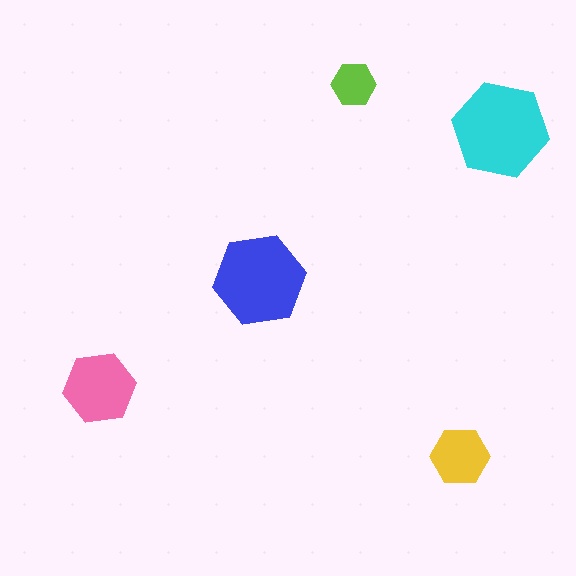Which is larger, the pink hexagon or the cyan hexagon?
The cyan one.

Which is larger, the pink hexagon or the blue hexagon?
The blue one.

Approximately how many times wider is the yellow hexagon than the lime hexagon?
About 1.5 times wider.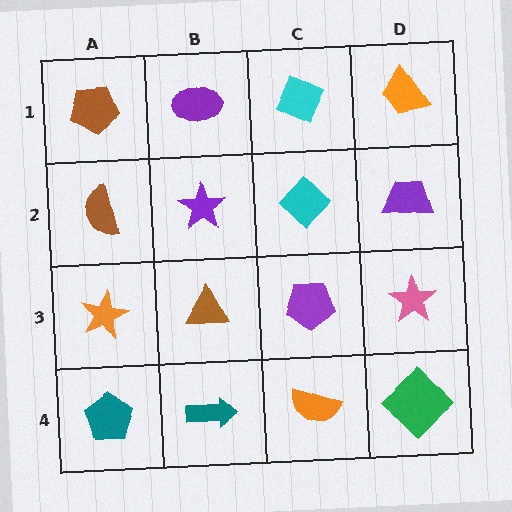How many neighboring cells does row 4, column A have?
2.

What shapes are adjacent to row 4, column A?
An orange star (row 3, column A), a teal arrow (row 4, column B).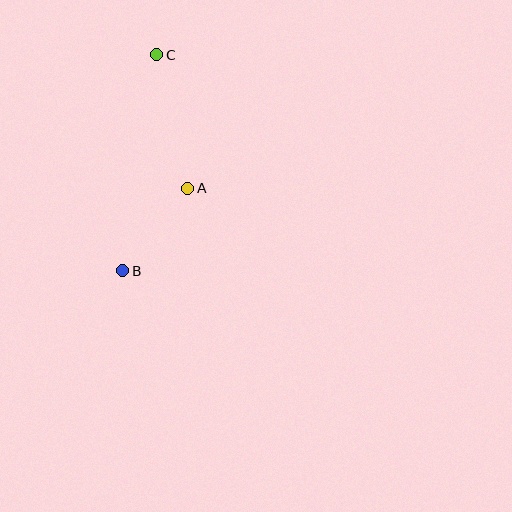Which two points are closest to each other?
Points A and B are closest to each other.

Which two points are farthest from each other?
Points B and C are farthest from each other.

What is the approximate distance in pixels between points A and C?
The distance between A and C is approximately 137 pixels.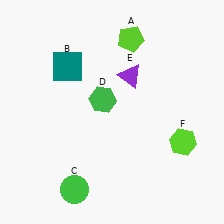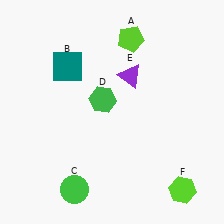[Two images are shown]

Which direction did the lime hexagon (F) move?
The lime hexagon (F) moved down.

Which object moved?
The lime hexagon (F) moved down.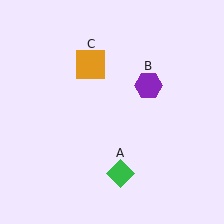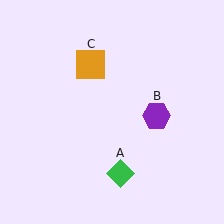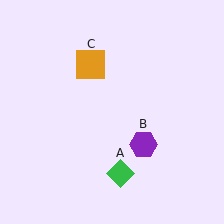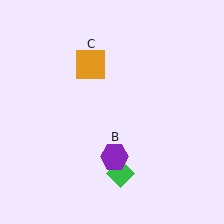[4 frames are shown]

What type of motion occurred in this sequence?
The purple hexagon (object B) rotated clockwise around the center of the scene.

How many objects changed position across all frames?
1 object changed position: purple hexagon (object B).